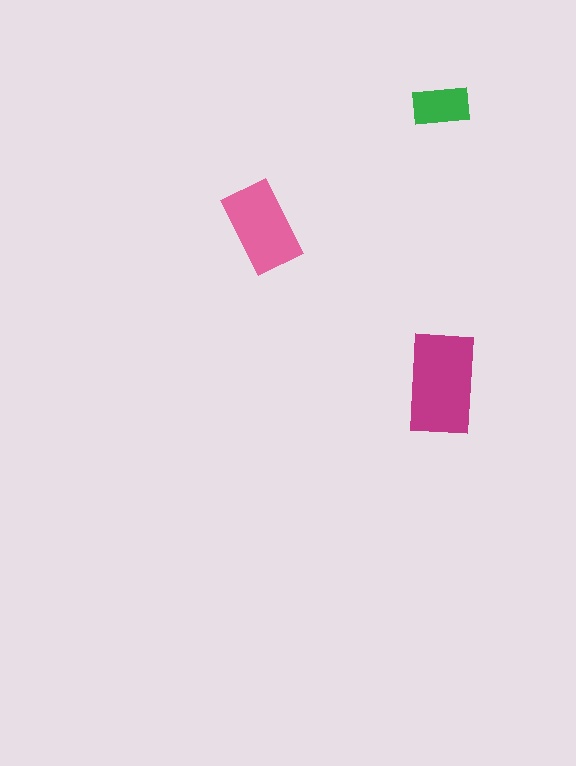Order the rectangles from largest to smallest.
the magenta one, the pink one, the green one.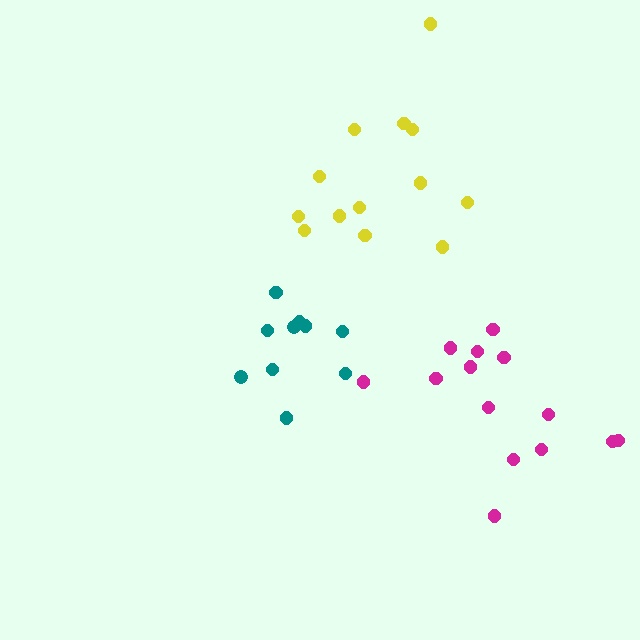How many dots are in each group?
Group 1: 10 dots, Group 2: 14 dots, Group 3: 13 dots (37 total).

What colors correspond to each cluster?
The clusters are colored: teal, magenta, yellow.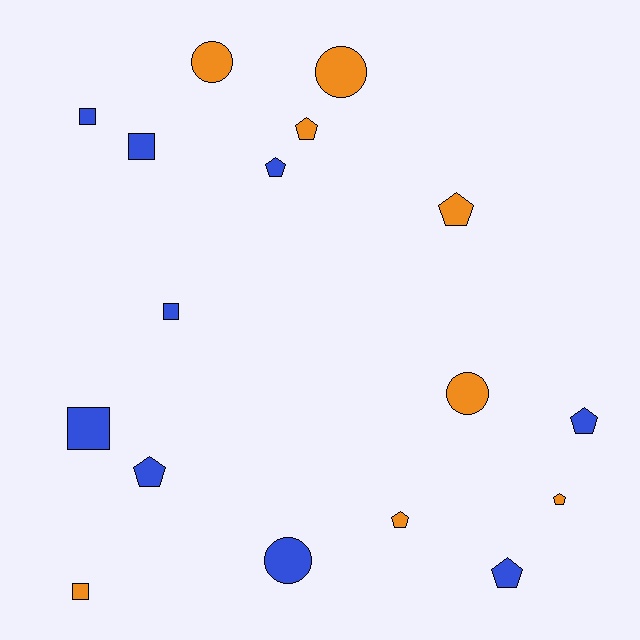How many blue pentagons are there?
There are 4 blue pentagons.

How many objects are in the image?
There are 17 objects.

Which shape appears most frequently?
Pentagon, with 8 objects.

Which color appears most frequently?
Blue, with 9 objects.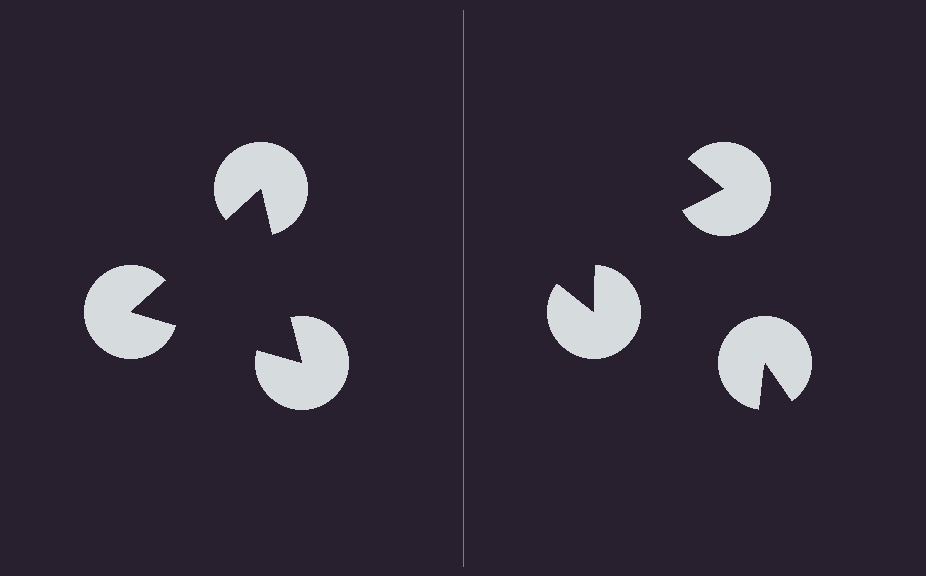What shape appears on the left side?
An illusory triangle.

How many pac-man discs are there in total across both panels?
6 — 3 on each side.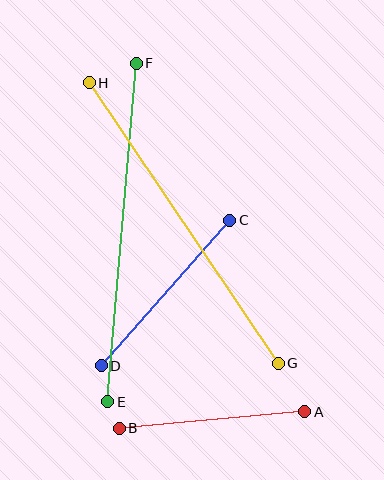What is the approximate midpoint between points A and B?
The midpoint is at approximately (212, 420) pixels.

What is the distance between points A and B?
The distance is approximately 186 pixels.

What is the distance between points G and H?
The distance is approximately 338 pixels.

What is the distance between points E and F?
The distance is approximately 339 pixels.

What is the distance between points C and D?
The distance is approximately 194 pixels.